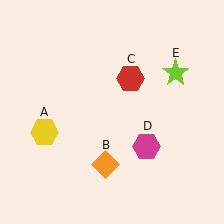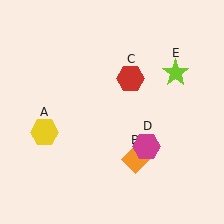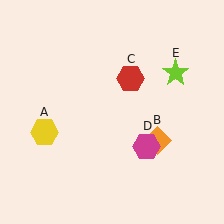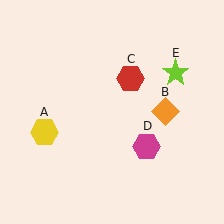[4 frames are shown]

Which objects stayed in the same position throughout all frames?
Yellow hexagon (object A) and red hexagon (object C) and magenta hexagon (object D) and lime star (object E) remained stationary.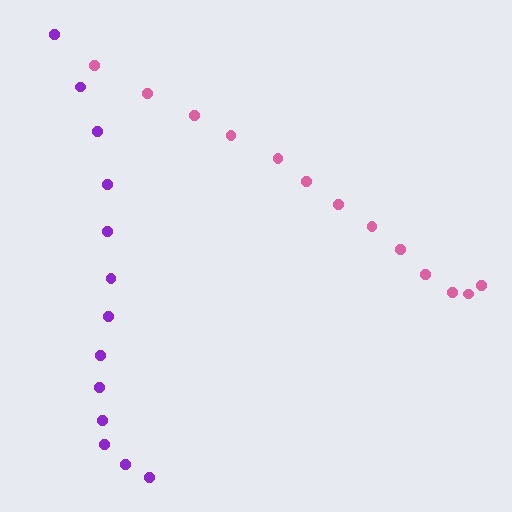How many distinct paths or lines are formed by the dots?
There are 2 distinct paths.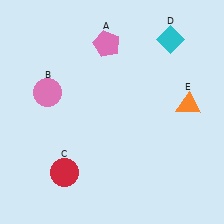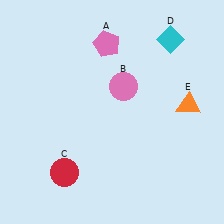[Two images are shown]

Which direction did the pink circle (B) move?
The pink circle (B) moved right.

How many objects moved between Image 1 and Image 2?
1 object moved between the two images.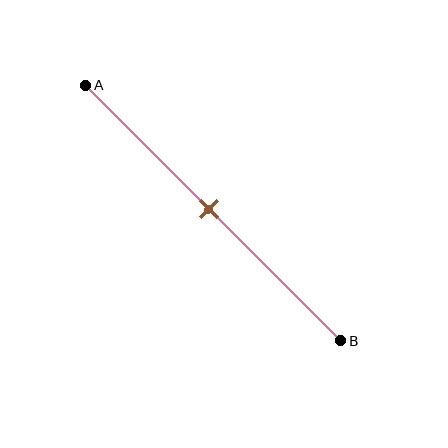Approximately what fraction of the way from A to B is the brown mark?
The brown mark is approximately 50% of the way from A to B.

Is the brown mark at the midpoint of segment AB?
Yes, the mark is approximately at the midpoint.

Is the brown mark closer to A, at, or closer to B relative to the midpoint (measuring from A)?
The brown mark is approximately at the midpoint of segment AB.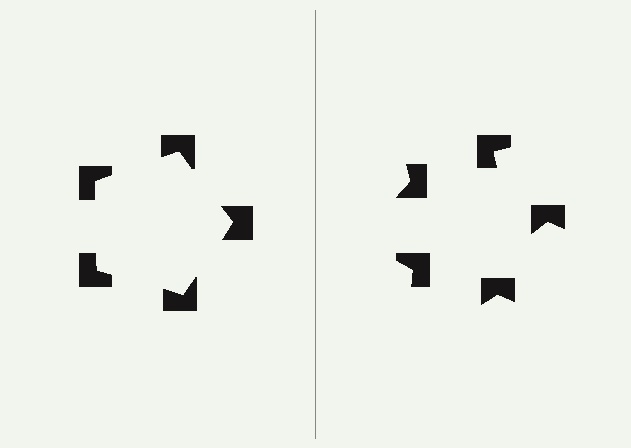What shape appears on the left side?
An illusory pentagon.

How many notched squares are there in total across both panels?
10 — 5 on each side.